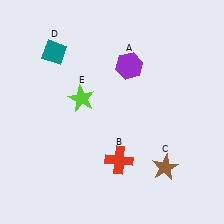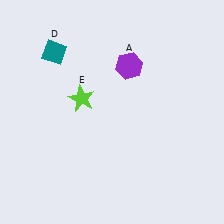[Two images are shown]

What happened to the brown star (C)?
The brown star (C) was removed in Image 2. It was in the bottom-right area of Image 1.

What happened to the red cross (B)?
The red cross (B) was removed in Image 2. It was in the bottom-right area of Image 1.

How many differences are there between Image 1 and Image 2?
There are 2 differences between the two images.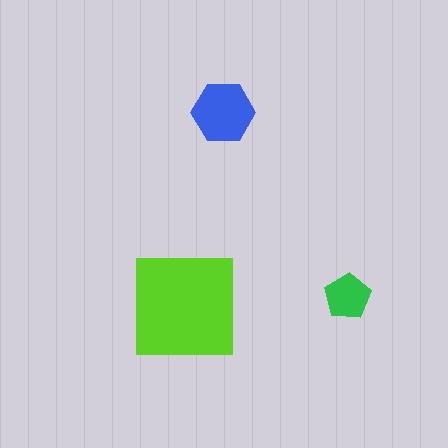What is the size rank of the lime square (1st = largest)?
1st.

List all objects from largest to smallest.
The lime square, the blue hexagon, the green pentagon.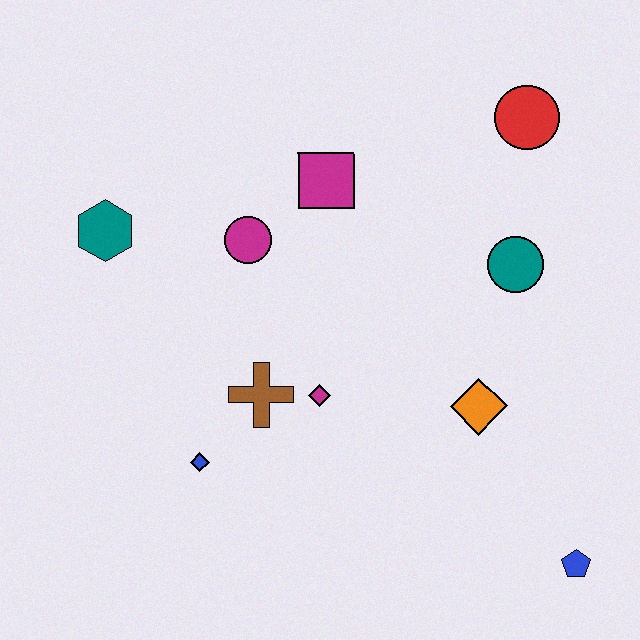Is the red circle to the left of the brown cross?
No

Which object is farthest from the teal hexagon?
The blue pentagon is farthest from the teal hexagon.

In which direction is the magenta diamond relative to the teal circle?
The magenta diamond is to the left of the teal circle.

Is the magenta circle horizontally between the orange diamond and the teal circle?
No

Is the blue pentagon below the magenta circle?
Yes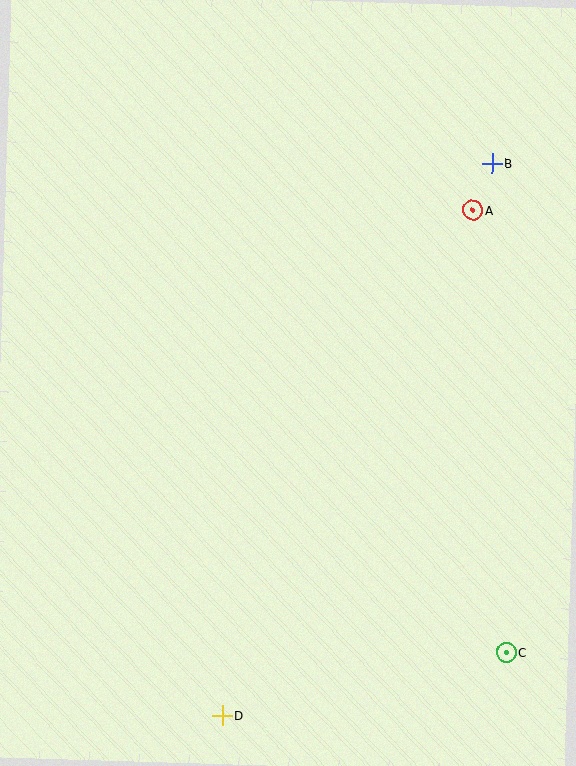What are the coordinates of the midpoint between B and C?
The midpoint between B and C is at (499, 408).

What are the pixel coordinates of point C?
Point C is at (506, 653).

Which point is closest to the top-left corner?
Point A is closest to the top-left corner.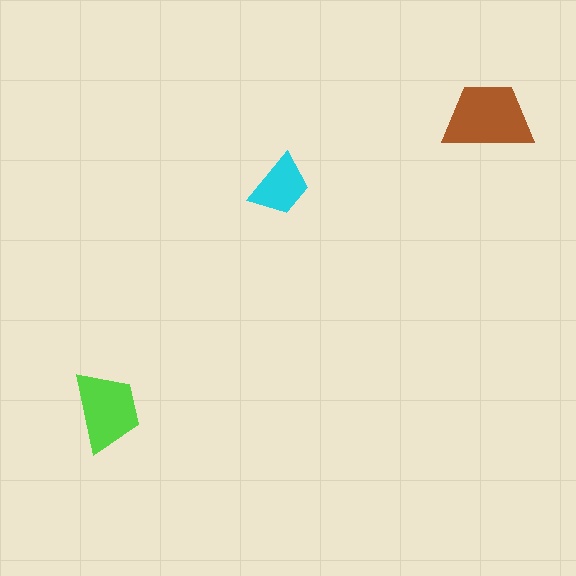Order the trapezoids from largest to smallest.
the brown one, the lime one, the cyan one.